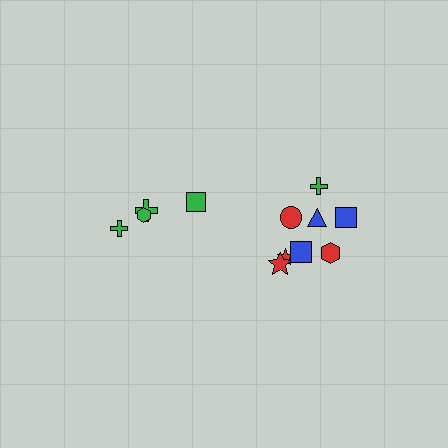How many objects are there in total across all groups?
There are 12 objects.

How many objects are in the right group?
There are 8 objects.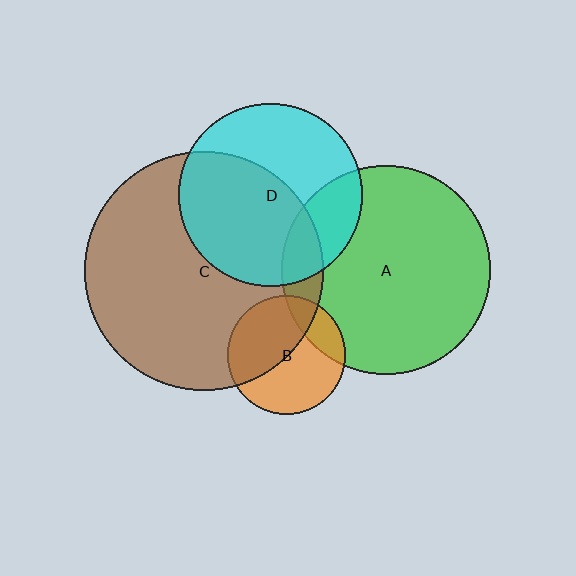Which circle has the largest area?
Circle C (brown).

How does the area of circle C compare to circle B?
Approximately 4.1 times.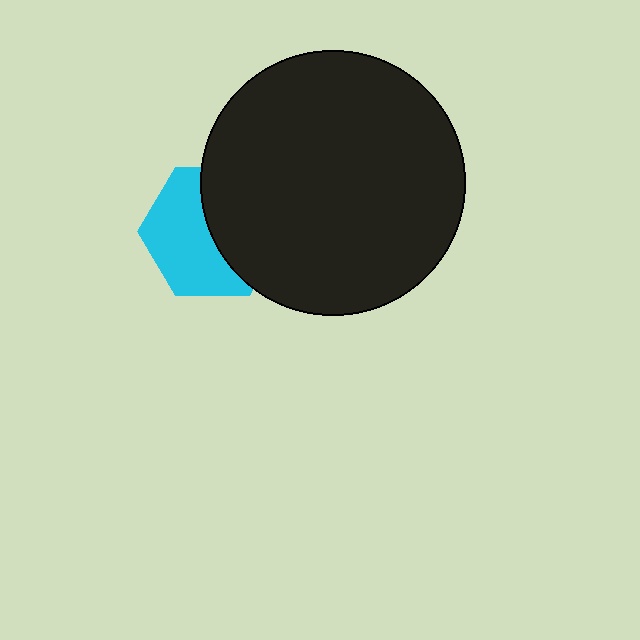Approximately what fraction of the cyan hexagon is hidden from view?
Roughly 47% of the cyan hexagon is hidden behind the black circle.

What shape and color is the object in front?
The object in front is a black circle.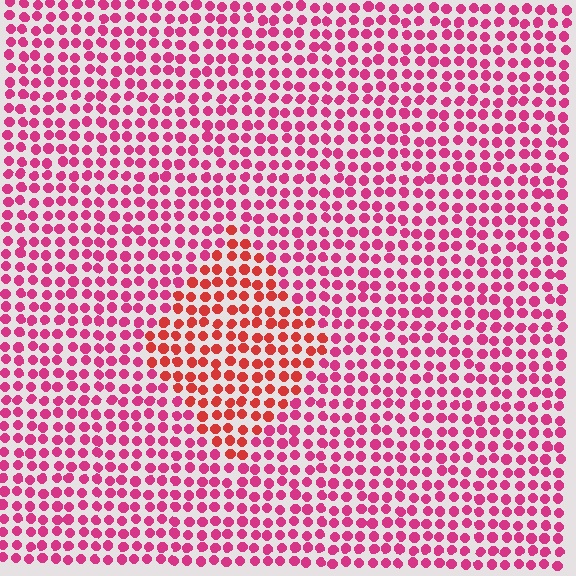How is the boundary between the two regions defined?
The boundary is defined purely by a slight shift in hue (about 31 degrees). Spacing, size, and orientation are identical on both sides.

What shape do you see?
I see a diamond.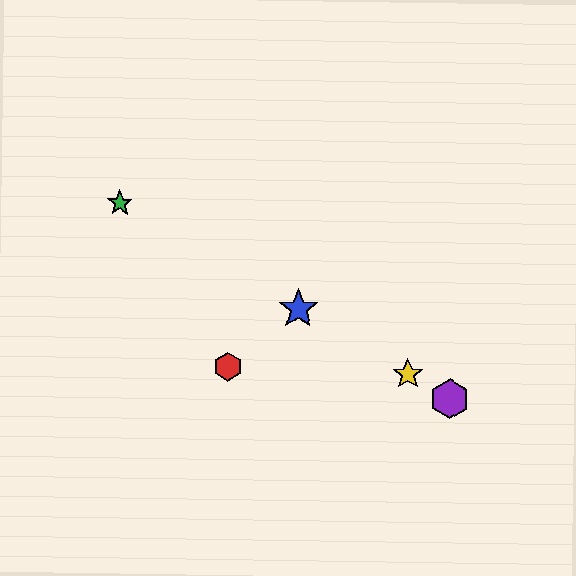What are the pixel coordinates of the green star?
The green star is at (120, 203).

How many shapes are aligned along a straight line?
4 shapes (the blue star, the green star, the yellow star, the purple hexagon) are aligned along a straight line.